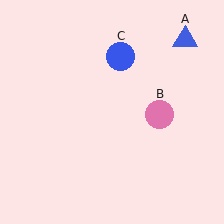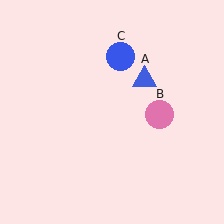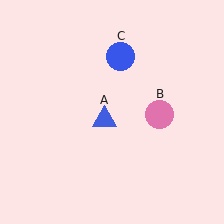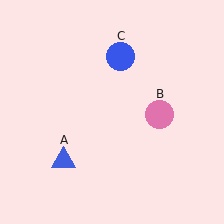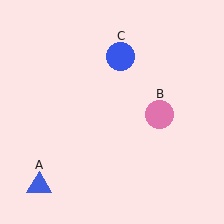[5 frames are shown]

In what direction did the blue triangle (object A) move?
The blue triangle (object A) moved down and to the left.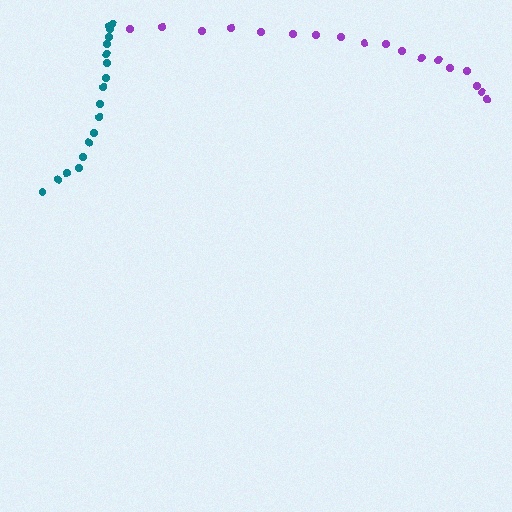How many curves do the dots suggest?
There are 2 distinct paths.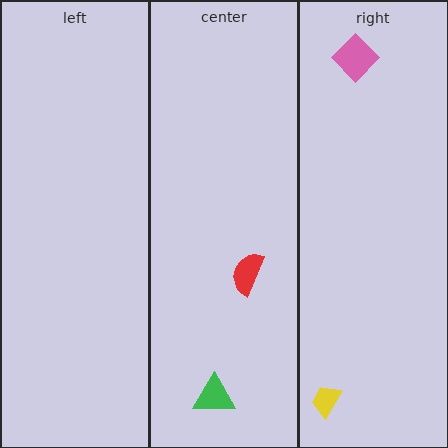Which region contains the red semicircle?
The center region.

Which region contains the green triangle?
The center region.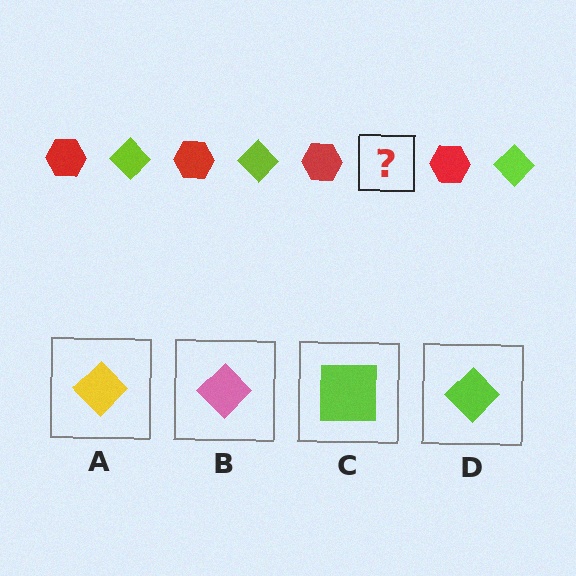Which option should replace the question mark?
Option D.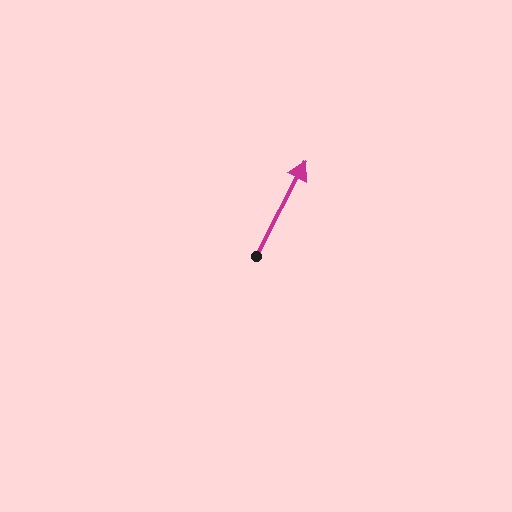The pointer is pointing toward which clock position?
Roughly 1 o'clock.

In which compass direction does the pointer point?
Northeast.